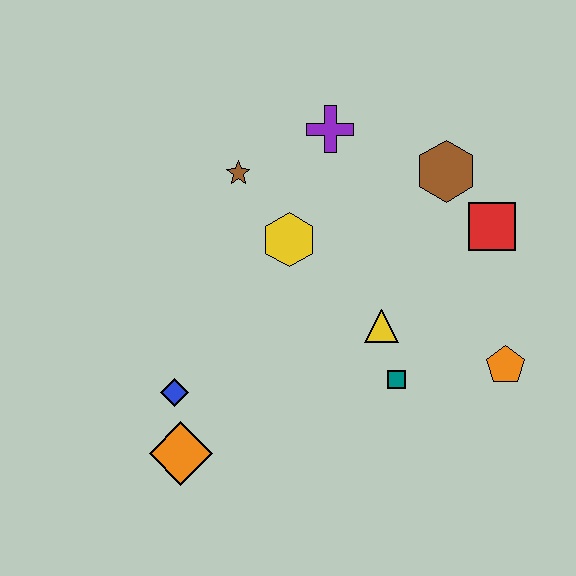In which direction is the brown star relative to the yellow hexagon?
The brown star is above the yellow hexagon.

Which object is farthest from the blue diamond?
The red square is farthest from the blue diamond.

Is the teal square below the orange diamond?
No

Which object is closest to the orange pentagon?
The teal square is closest to the orange pentagon.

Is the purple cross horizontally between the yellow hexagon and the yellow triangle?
Yes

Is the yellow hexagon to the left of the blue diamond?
No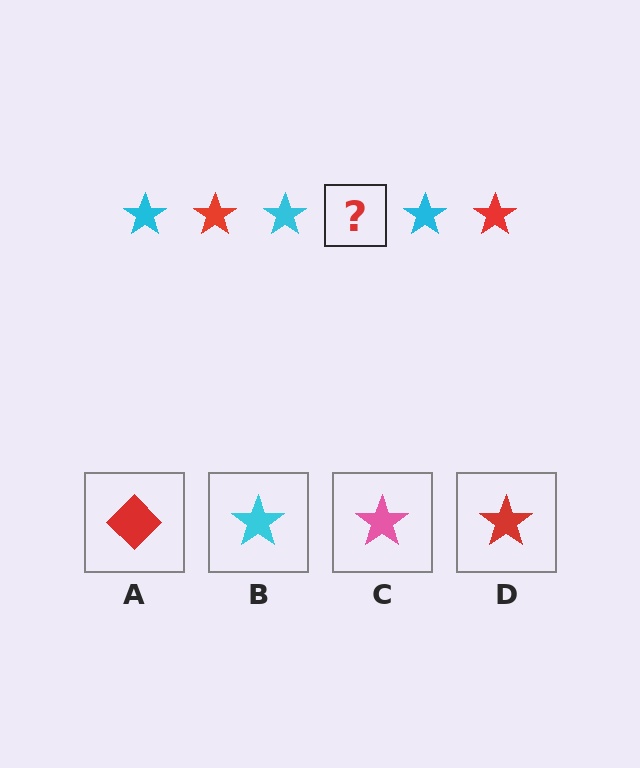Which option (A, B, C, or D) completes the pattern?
D.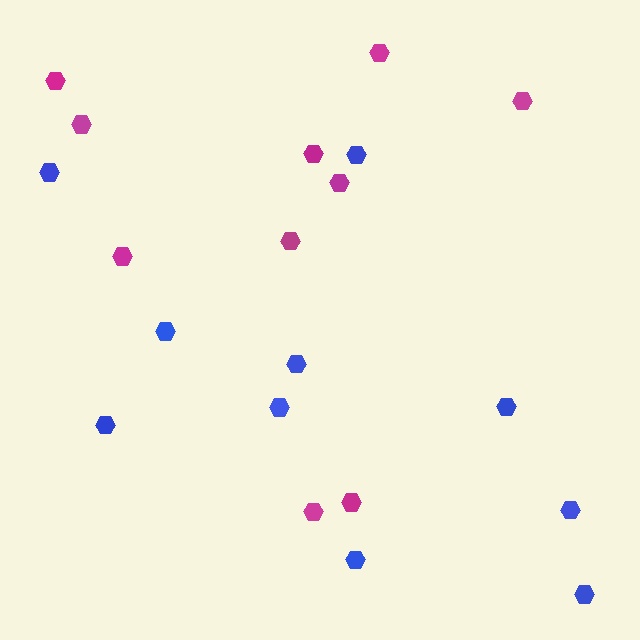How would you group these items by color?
There are 2 groups: one group of blue hexagons (10) and one group of magenta hexagons (10).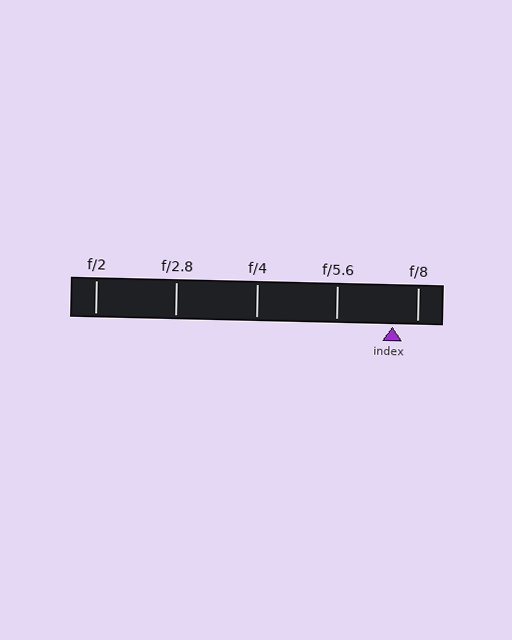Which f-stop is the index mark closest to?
The index mark is closest to f/8.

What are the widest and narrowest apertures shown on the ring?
The widest aperture shown is f/2 and the narrowest is f/8.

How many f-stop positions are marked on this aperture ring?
There are 5 f-stop positions marked.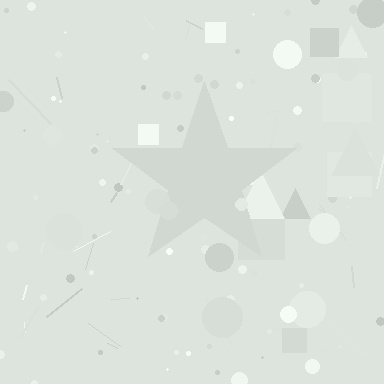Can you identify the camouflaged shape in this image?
The camouflaged shape is a star.